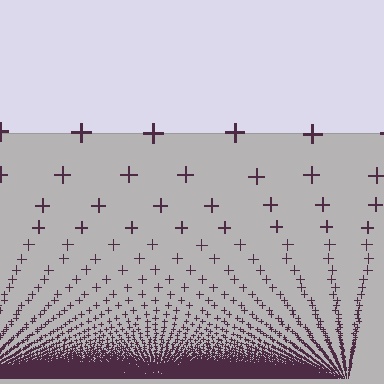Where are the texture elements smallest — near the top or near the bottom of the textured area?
Near the bottom.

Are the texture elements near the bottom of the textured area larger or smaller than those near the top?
Smaller. The gradient is inverted — elements near the bottom are smaller and denser.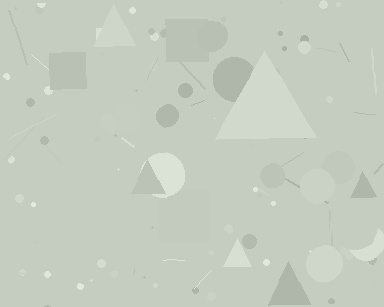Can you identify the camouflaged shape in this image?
The camouflaged shape is a triangle.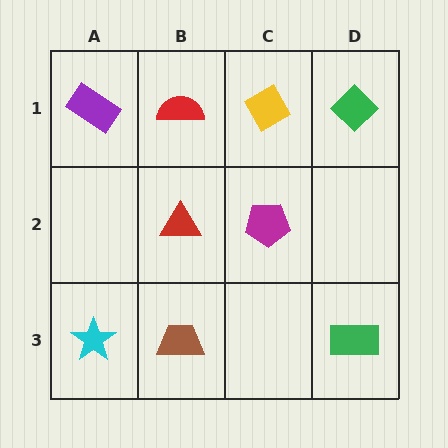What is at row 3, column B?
A brown trapezoid.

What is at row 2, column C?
A magenta pentagon.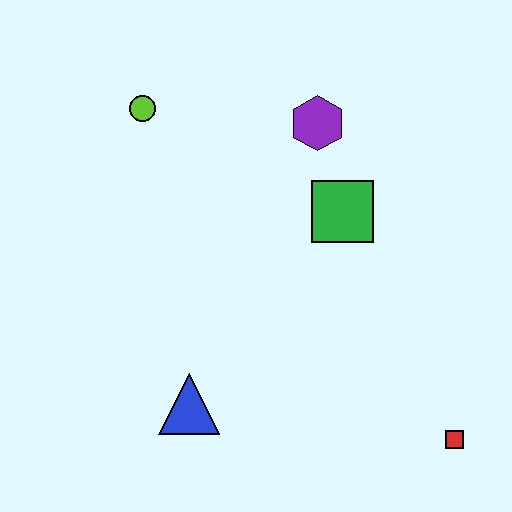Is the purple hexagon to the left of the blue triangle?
No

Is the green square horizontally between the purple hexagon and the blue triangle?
No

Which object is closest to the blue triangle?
The green square is closest to the blue triangle.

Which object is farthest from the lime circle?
The red square is farthest from the lime circle.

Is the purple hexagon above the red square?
Yes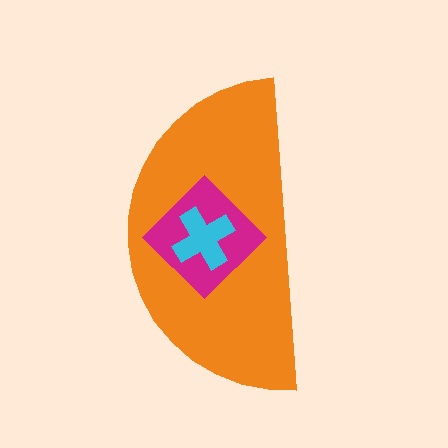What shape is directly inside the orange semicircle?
The magenta diamond.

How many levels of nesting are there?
3.